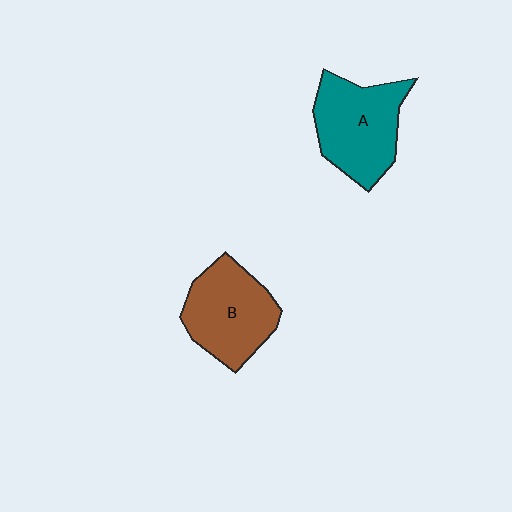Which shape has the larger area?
Shape A (teal).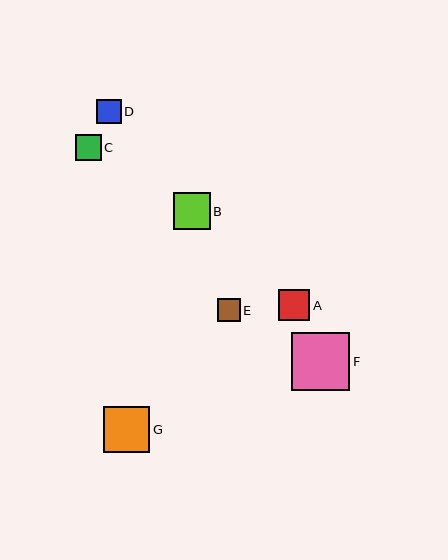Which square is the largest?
Square F is the largest with a size of approximately 58 pixels.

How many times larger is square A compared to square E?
Square A is approximately 1.4 times the size of square E.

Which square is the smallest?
Square E is the smallest with a size of approximately 22 pixels.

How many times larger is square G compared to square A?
Square G is approximately 1.5 times the size of square A.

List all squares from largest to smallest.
From largest to smallest: F, G, B, A, C, D, E.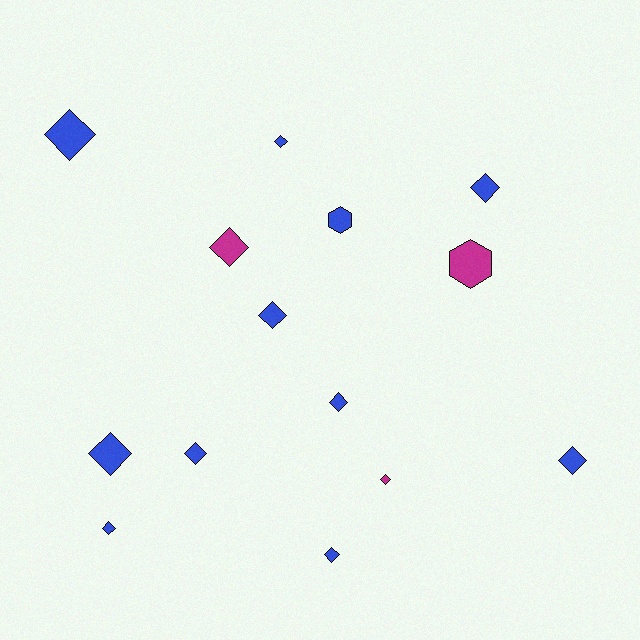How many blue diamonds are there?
There are 10 blue diamonds.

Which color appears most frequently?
Blue, with 11 objects.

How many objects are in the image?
There are 14 objects.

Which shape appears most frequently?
Diamond, with 12 objects.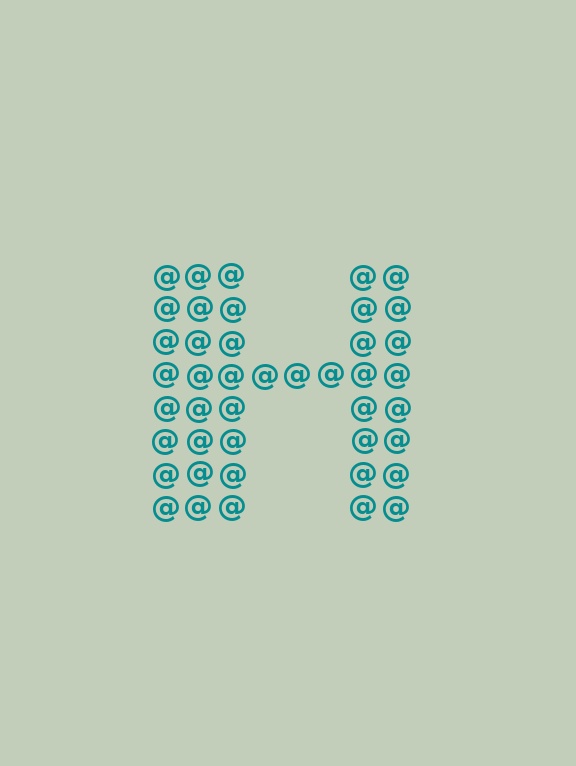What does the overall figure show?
The overall figure shows the letter H.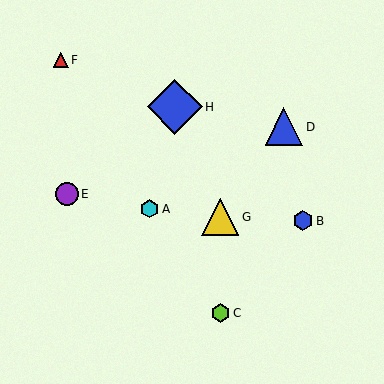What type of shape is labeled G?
Shape G is a yellow triangle.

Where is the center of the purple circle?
The center of the purple circle is at (67, 194).